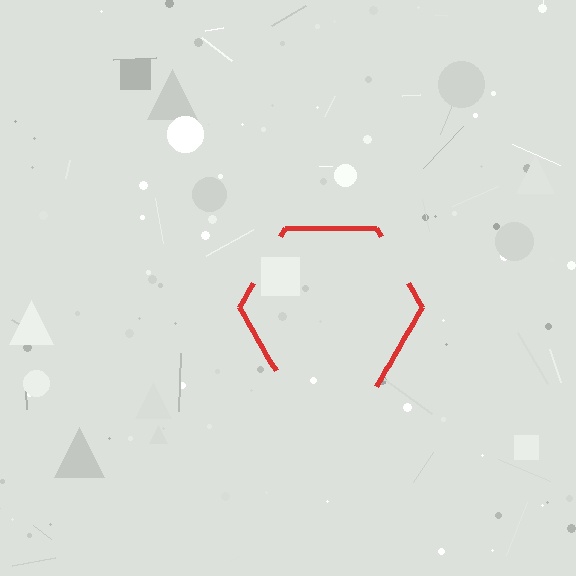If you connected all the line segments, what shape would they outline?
They would outline a hexagon.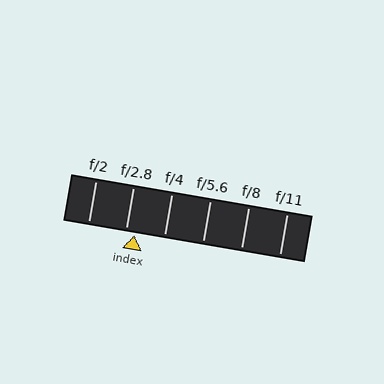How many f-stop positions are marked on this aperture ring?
There are 6 f-stop positions marked.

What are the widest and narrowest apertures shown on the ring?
The widest aperture shown is f/2 and the narrowest is f/11.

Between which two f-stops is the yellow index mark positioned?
The index mark is between f/2.8 and f/4.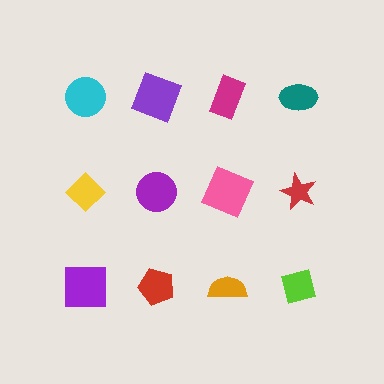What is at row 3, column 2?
A red pentagon.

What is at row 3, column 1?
A purple square.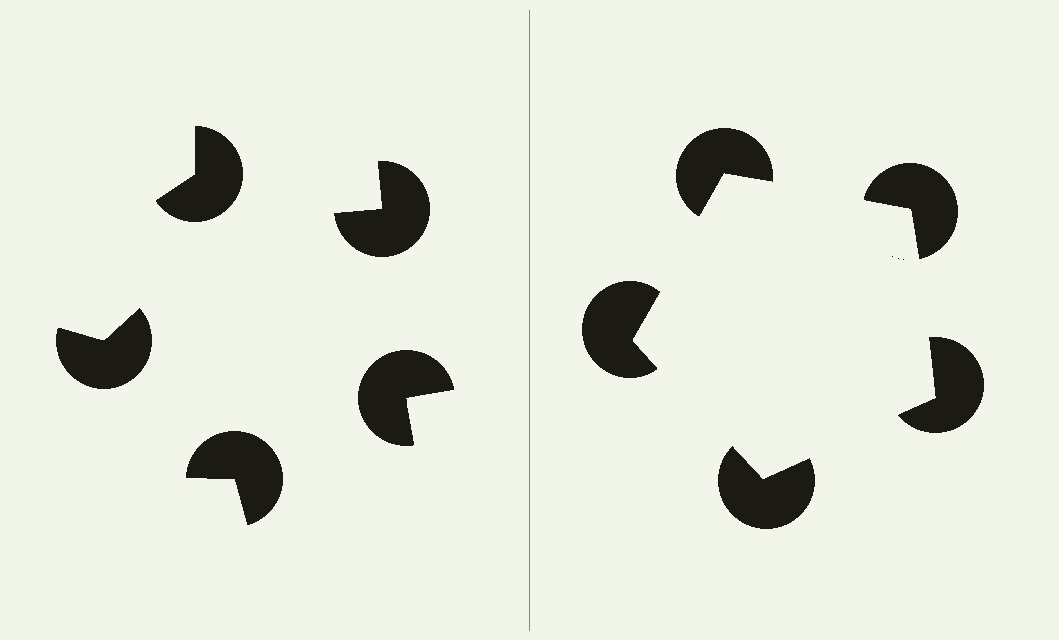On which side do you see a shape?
An illusory pentagon appears on the right side. On the left side the wedge cuts are rotated, so no coherent shape forms.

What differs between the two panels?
The pac-man discs are positioned identically on both sides; only the wedge orientations differ. On the right they align to a pentagon; on the left they are misaligned.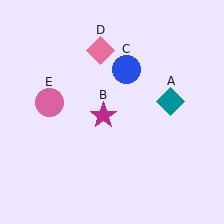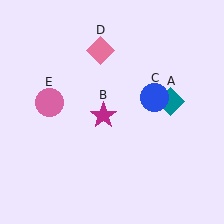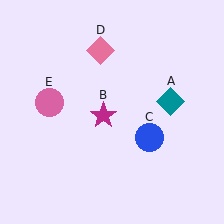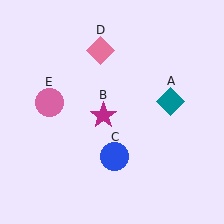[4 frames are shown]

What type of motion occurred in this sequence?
The blue circle (object C) rotated clockwise around the center of the scene.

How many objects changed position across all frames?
1 object changed position: blue circle (object C).